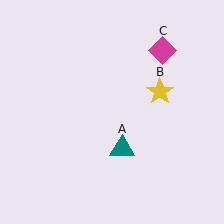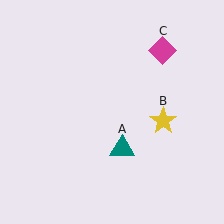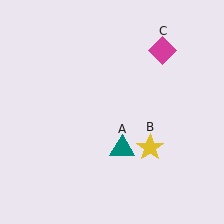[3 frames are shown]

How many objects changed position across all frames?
1 object changed position: yellow star (object B).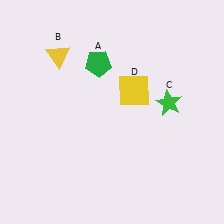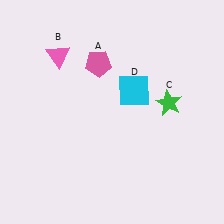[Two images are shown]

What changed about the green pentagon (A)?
In Image 1, A is green. In Image 2, it changed to pink.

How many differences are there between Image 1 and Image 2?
There are 3 differences between the two images.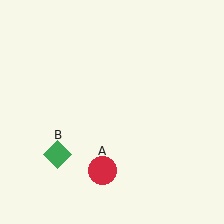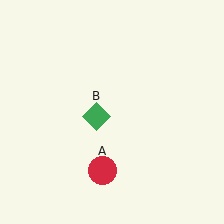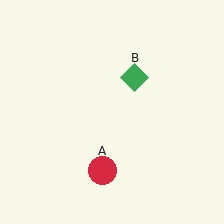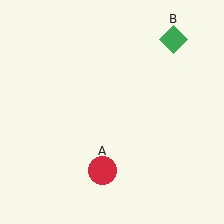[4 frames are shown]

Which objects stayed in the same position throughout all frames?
Red circle (object A) remained stationary.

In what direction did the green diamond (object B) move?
The green diamond (object B) moved up and to the right.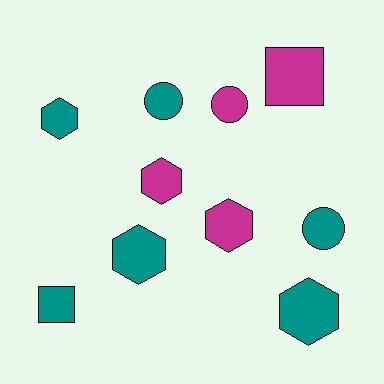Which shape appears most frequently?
Hexagon, with 5 objects.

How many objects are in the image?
There are 10 objects.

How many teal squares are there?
There is 1 teal square.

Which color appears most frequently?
Teal, with 6 objects.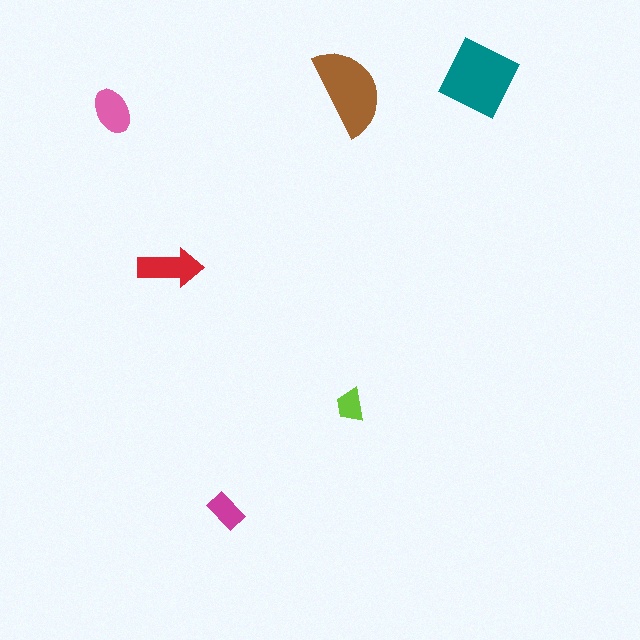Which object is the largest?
The teal diamond.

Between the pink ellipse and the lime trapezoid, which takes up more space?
The pink ellipse.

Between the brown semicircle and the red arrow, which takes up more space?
The brown semicircle.